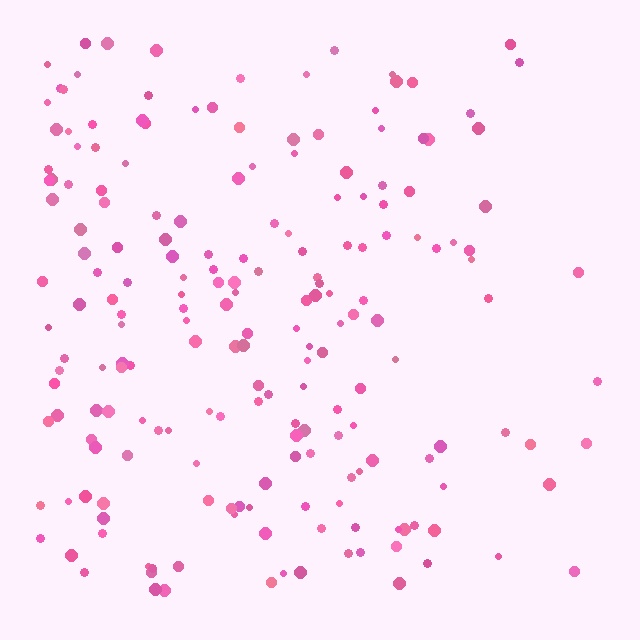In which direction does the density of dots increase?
From right to left, with the left side densest.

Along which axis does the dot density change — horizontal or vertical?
Horizontal.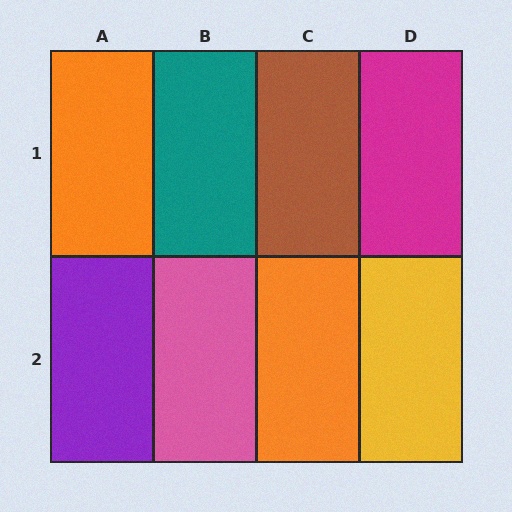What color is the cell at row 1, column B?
Teal.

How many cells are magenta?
1 cell is magenta.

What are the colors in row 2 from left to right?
Purple, pink, orange, yellow.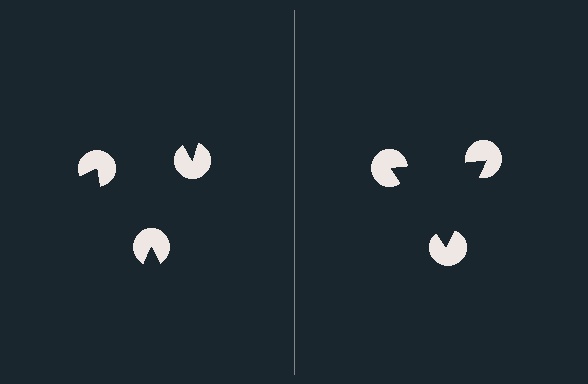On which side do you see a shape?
An illusory triangle appears on the right side. On the left side the wedge cuts are rotated, so no coherent shape forms.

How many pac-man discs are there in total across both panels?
6 — 3 on each side.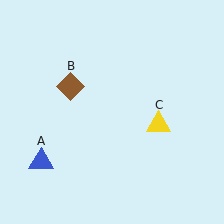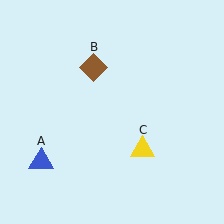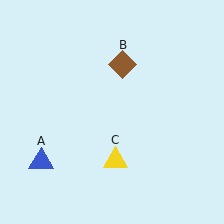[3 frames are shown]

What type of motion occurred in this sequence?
The brown diamond (object B), yellow triangle (object C) rotated clockwise around the center of the scene.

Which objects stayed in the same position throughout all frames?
Blue triangle (object A) remained stationary.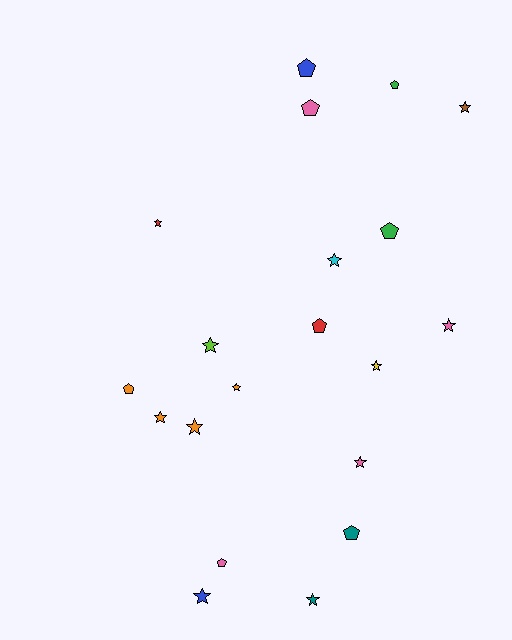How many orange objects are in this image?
There are 4 orange objects.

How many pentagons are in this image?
There are 8 pentagons.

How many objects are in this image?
There are 20 objects.